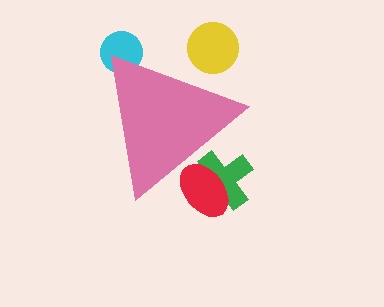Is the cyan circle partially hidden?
Yes, the cyan circle is partially hidden behind the pink triangle.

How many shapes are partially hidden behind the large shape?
4 shapes are partially hidden.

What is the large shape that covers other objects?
A pink triangle.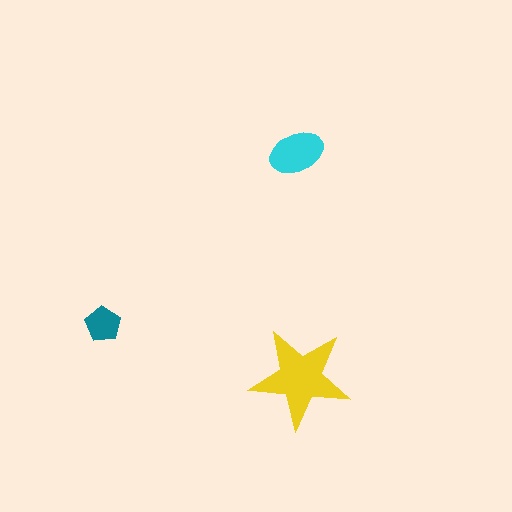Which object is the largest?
The yellow star.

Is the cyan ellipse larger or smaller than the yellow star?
Smaller.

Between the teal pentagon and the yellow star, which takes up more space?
The yellow star.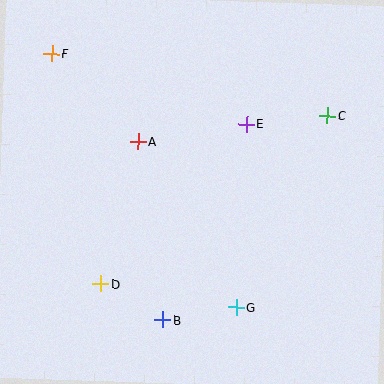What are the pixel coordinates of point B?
Point B is at (163, 320).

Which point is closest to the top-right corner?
Point C is closest to the top-right corner.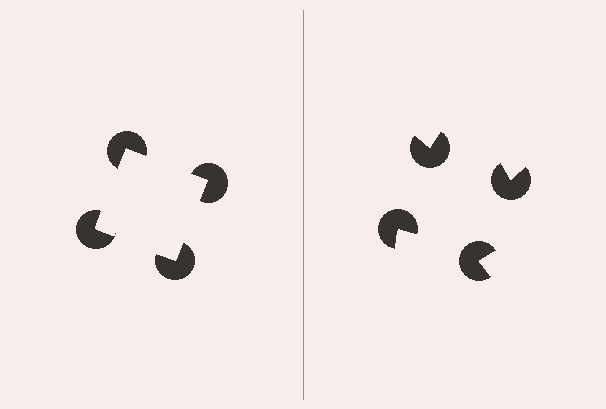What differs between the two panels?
The pac-man discs are positioned identically on both sides; only the wedge orientations differ. On the left they align to a square; on the right they are misaligned.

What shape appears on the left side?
An illusory square.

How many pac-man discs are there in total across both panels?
8 — 4 on each side.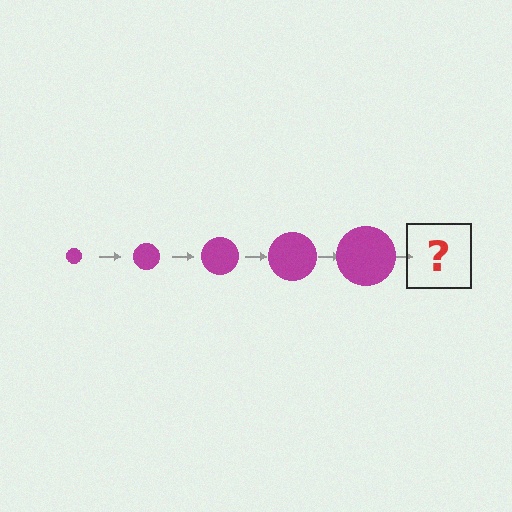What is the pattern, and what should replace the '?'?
The pattern is that the circle gets progressively larger each step. The '?' should be a magenta circle, larger than the previous one.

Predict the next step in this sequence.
The next step is a magenta circle, larger than the previous one.